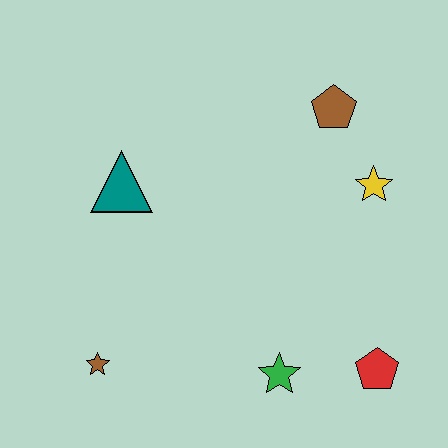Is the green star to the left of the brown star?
No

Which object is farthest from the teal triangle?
The red pentagon is farthest from the teal triangle.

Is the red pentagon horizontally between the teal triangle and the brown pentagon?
No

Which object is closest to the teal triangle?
The brown star is closest to the teal triangle.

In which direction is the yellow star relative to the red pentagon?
The yellow star is above the red pentagon.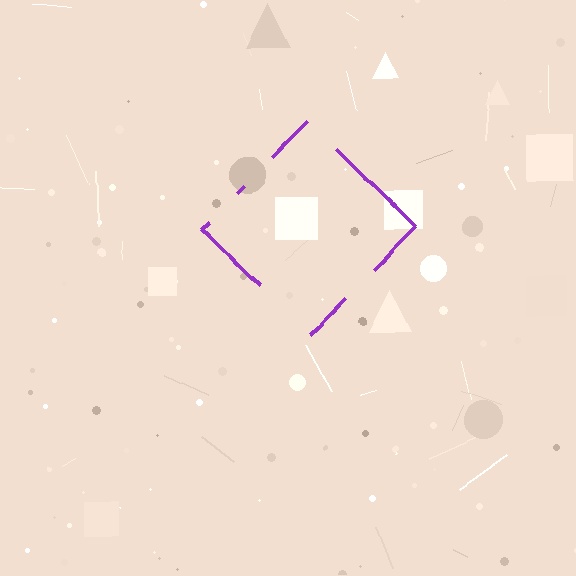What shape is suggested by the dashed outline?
The dashed outline suggests a diamond.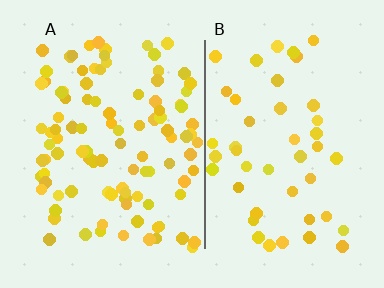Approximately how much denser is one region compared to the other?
Approximately 2.3× — region A over region B.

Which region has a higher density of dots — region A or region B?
A (the left).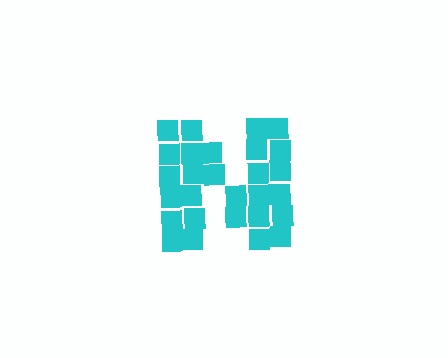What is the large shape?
The large shape is the letter N.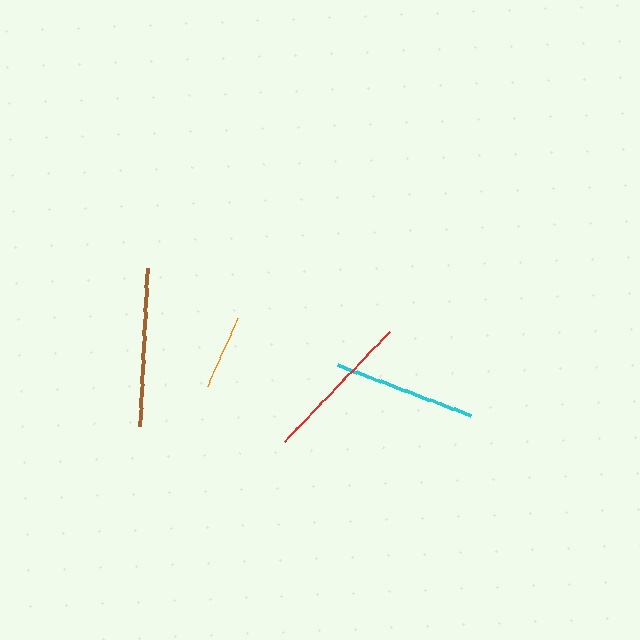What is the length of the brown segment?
The brown segment is approximately 157 pixels long.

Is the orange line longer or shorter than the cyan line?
The cyan line is longer than the orange line.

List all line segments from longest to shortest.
From longest to shortest: brown, red, cyan, orange.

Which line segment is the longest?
The brown line is the longest at approximately 157 pixels.